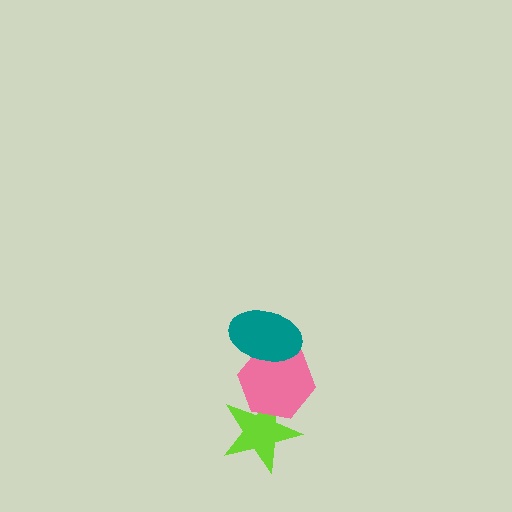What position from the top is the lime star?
The lime star is 3rd from the top.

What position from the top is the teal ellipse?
The teal ellipse is 1st from the top.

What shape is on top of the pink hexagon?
The teal ellipse is on top of the pink hexagon.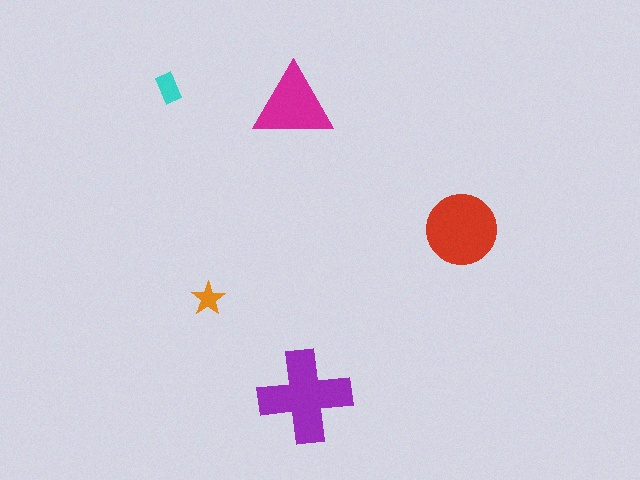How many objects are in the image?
There are 5 objects in the image.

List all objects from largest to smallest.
The purple cross, the red circle, the magenta triangle, the cyan rectangle, the orange star.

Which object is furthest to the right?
The red circle is rightmost.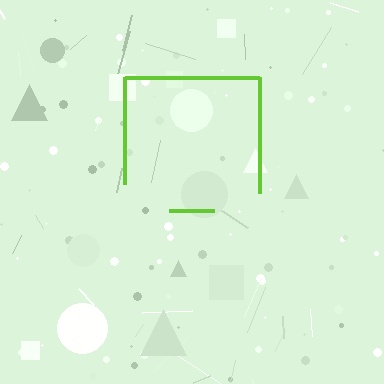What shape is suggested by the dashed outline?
The dashed outline suggests a square.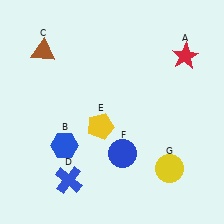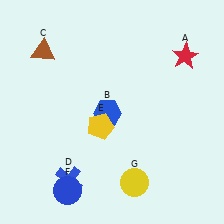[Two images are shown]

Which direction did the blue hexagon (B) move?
The blue hexagon (B) moved right.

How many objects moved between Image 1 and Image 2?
3 objects moved between the two images.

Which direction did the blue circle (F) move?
The blue circle (F) moved left.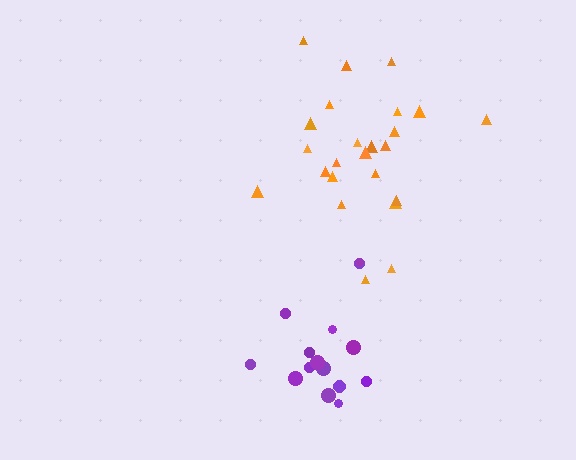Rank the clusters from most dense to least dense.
purple, orange.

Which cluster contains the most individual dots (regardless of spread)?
Orange (24).